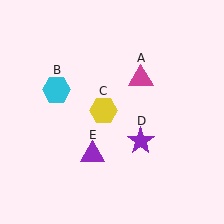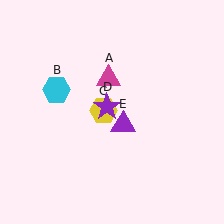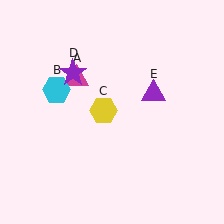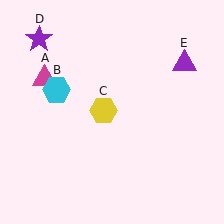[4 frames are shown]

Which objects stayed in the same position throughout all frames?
Cyan hexagon (object B) and yellow hexagon (object C) remained stationary.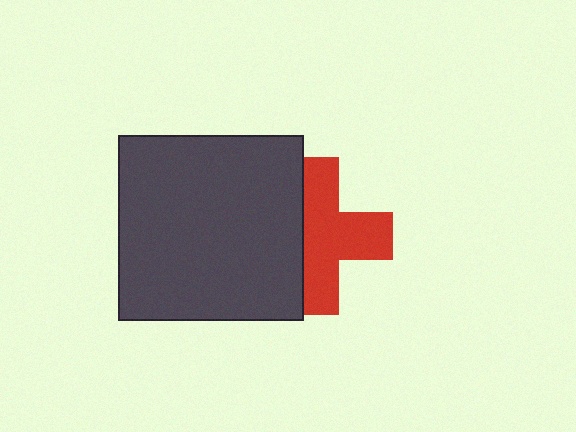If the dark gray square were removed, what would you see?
You would see the complete red cross.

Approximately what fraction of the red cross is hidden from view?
Roughly 36% of the red cross is hidden behind the dark gray square.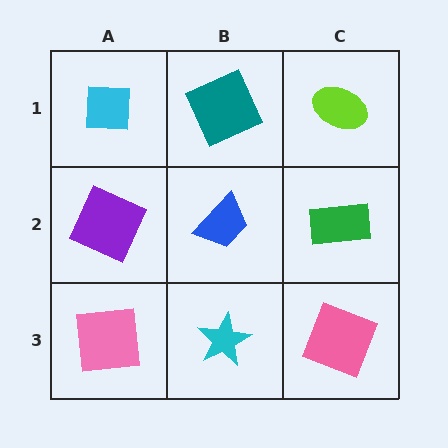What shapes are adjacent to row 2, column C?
A lime ellipse (row 1, column C), a pink square (row 3, column C), a blue trapezoid (row 2, column B).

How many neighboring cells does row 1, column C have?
2.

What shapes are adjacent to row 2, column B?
A teal square (row 1, column B), a cyan star (row 3, column B), a purple square (row 2, column A), a green rectangle (row 2, column C).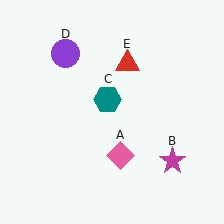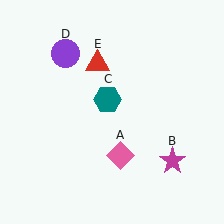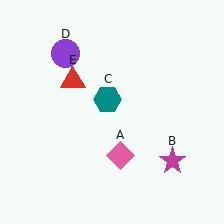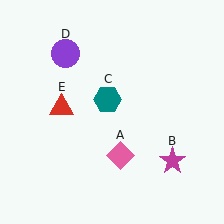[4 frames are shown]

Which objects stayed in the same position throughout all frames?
Pink diamond (object A) and magenta star (object B) and teal hexagon (object C) and purple circle (object D) remained stationary.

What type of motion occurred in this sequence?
The red triangle (object E) rotated counterclockwise around the center of the scene.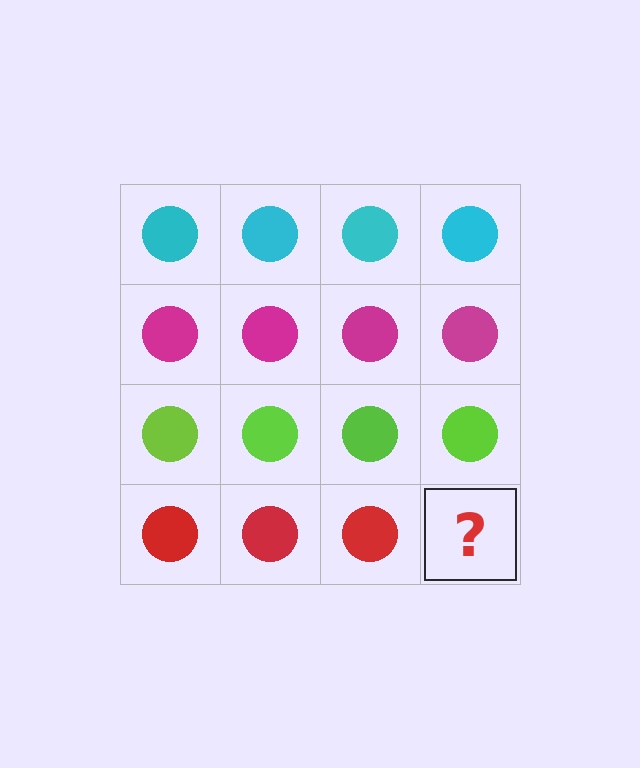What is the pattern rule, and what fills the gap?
The rule is that each row has a consistent color. The gap should be filled with a red circle.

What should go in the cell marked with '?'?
The missing cell should contain a red circle.